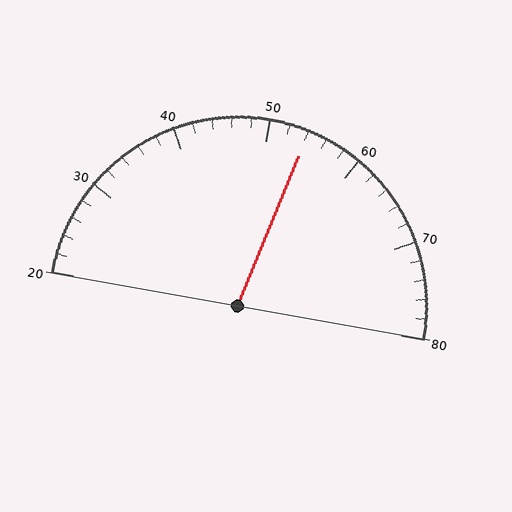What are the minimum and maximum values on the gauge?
The gauge ranges from 20 to 80.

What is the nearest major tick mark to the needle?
The nearest major tick mark is 50.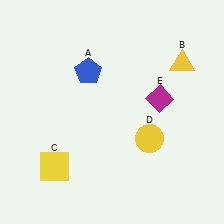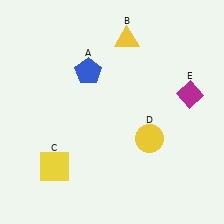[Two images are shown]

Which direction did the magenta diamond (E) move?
The magenta diamond (E) moved right.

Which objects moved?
The objects that moved are: the yellow triangle (B), the magenta diamond (E).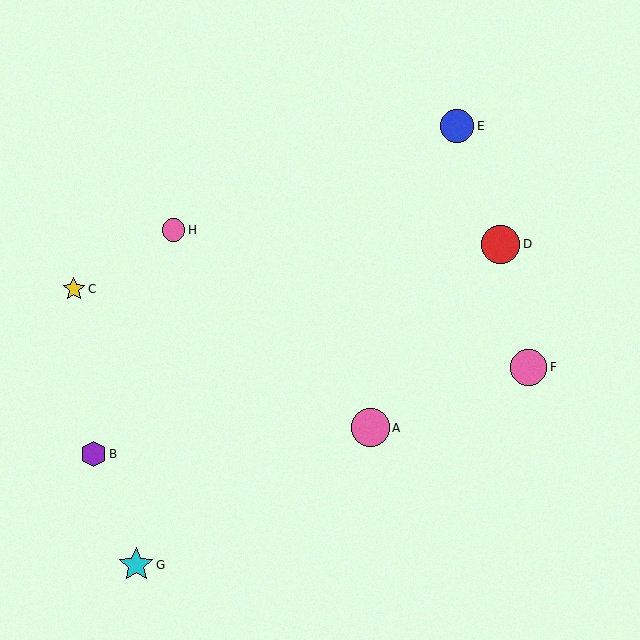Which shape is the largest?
The red circle (labeled D) is the largest.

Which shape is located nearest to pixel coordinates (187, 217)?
The pink circle (labeled H) at (174, 230) is nearest to that location.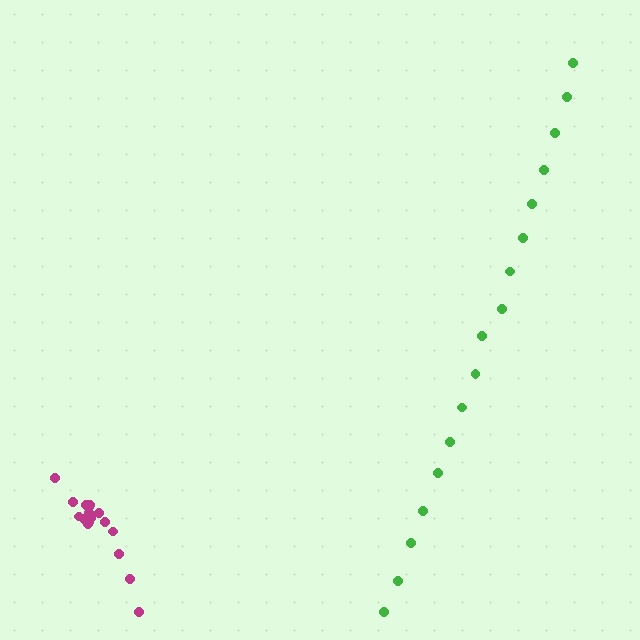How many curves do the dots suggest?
There are 2 distinct paths.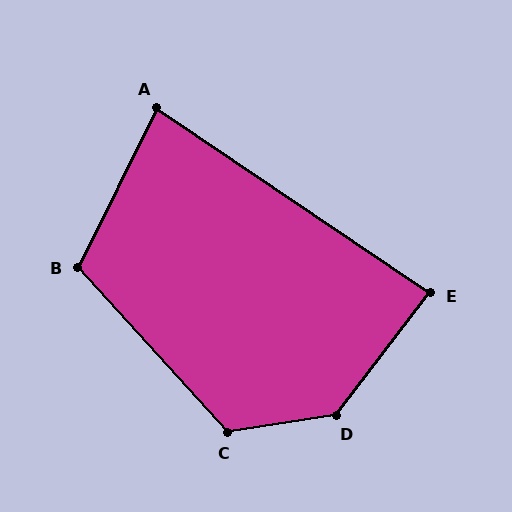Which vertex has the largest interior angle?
D, at approximately 136 degrees.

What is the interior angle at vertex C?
Approximately 123 degrees (obtuse).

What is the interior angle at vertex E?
Approximately 86 degrees (approximately right).